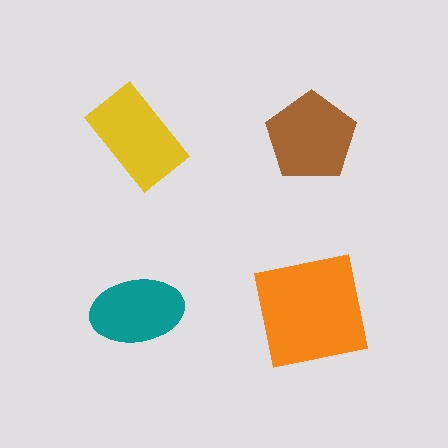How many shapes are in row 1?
2 shapes.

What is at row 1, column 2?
A brown pentagon.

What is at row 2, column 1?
A teal ellipse.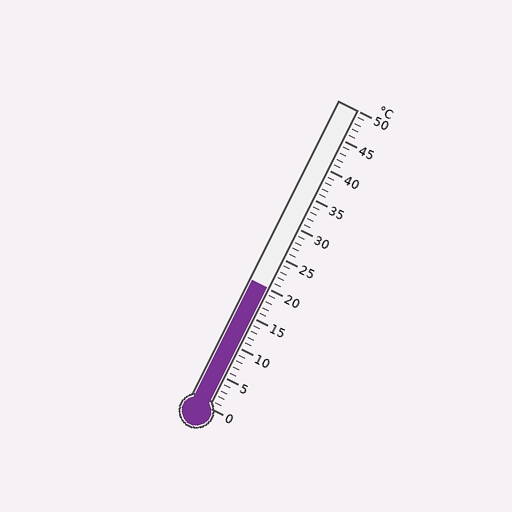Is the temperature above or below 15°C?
The temperature is above 15°C.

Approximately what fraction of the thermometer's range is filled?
The thermometer is filled to approximately 40% of its range.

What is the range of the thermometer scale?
The thermometer scale ranges from 0°C to 50°C.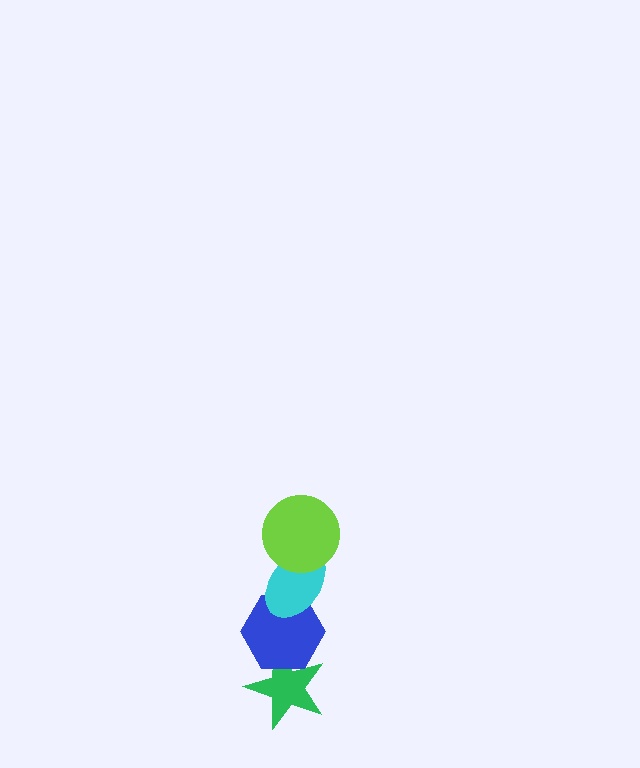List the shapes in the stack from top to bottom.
From top to bottom: the lime circle, the cyan ellipse, the blue hexagon, the green star.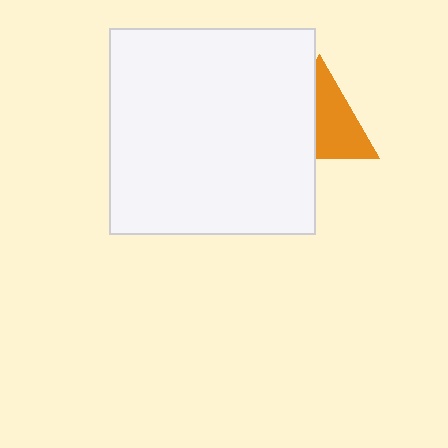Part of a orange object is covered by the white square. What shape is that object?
It is a triangle.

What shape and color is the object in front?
The object in front is a white square.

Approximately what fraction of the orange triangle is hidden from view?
Roughly 44% of the orange triangle is hidden behind the white square.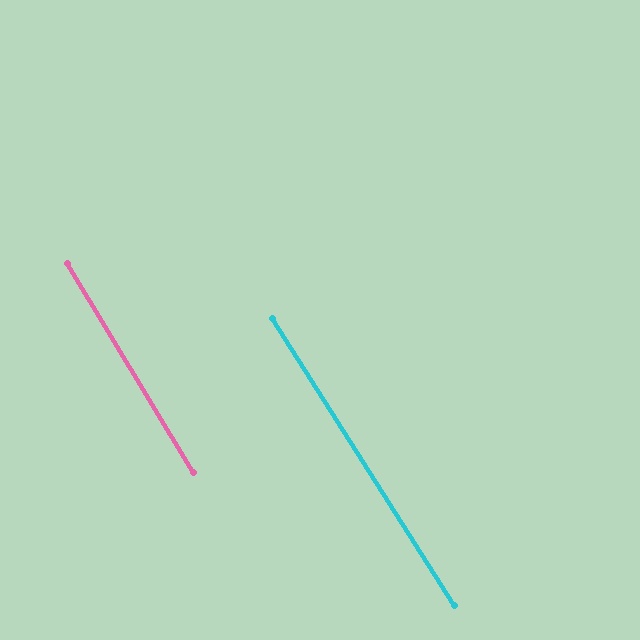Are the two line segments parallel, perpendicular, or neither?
Parallel — their directions differ by only 1.4°.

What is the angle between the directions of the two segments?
Approximately 1 degree.